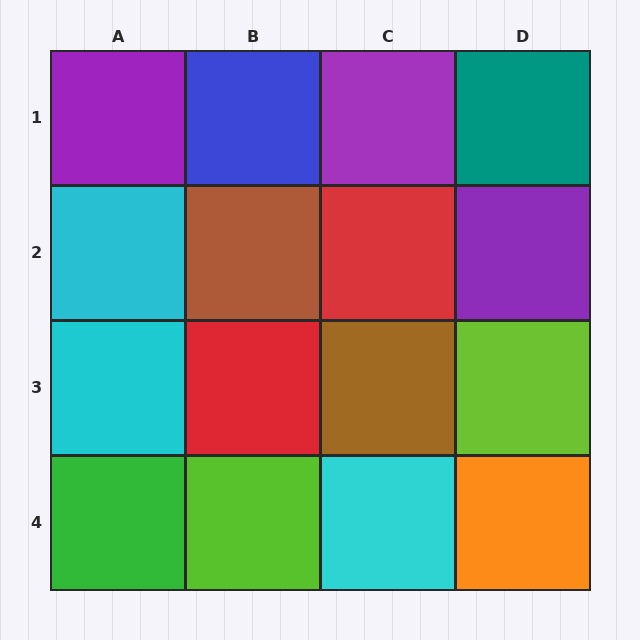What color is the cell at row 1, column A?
Purple.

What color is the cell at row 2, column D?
Purple.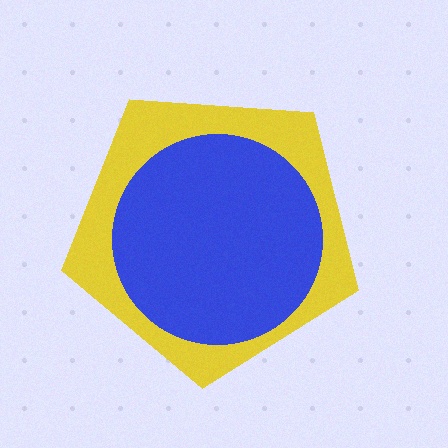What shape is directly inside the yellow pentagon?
The blue circle.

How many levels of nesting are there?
2.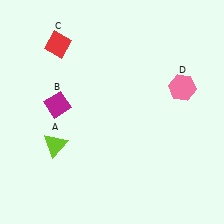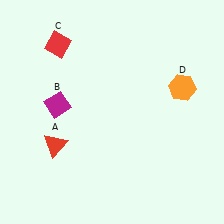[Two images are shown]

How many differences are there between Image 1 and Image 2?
There are 2 differences between the two images.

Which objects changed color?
A changed from lime to red. D changed from pink to orange.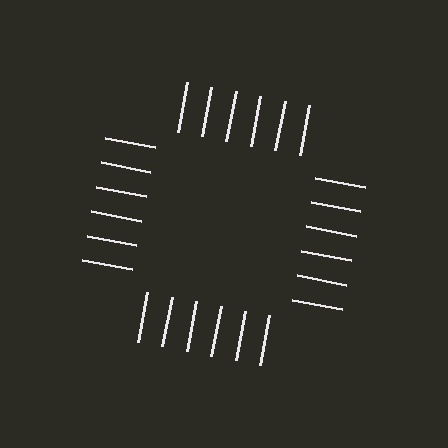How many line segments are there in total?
24 — 6 along each of the 4 edges.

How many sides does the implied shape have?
4 sides — the line-ends trace a square.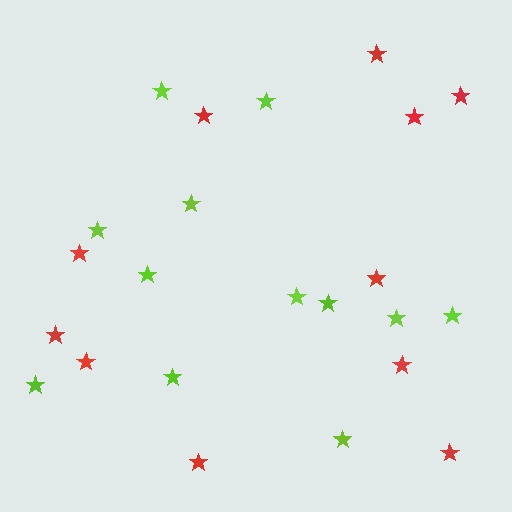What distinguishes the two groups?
There are 2 groups: one group of lime stars (12) and one group of red stars (11).